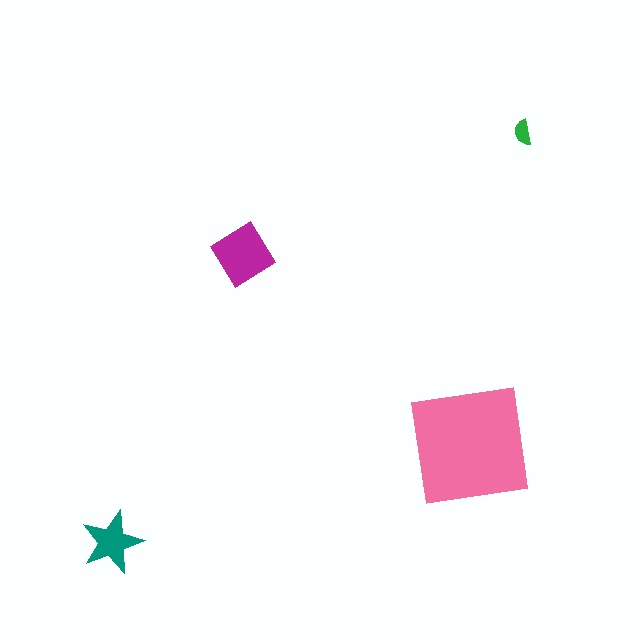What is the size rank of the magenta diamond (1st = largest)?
2nd.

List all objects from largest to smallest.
The pink square, the magenta diamond, the teal star, the green semicircle.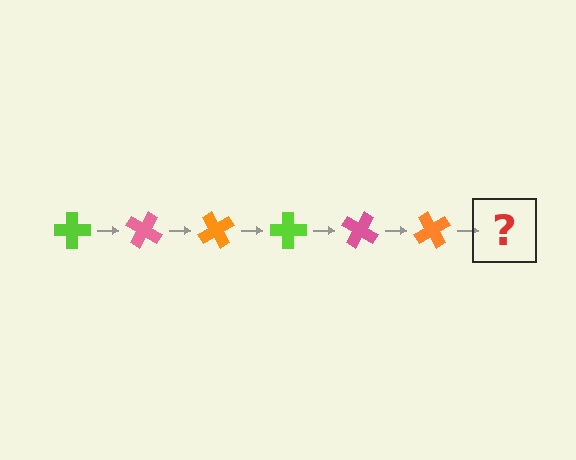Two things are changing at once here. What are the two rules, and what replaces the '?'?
The two rules are that it rotates 30 degrees each step and the color cycles through lime, pink, and orange. The '?' should be a lime cross, rotated 180 degrees from the start.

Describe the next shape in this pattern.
It should be a lime cross, rotated 180 degrees from the start.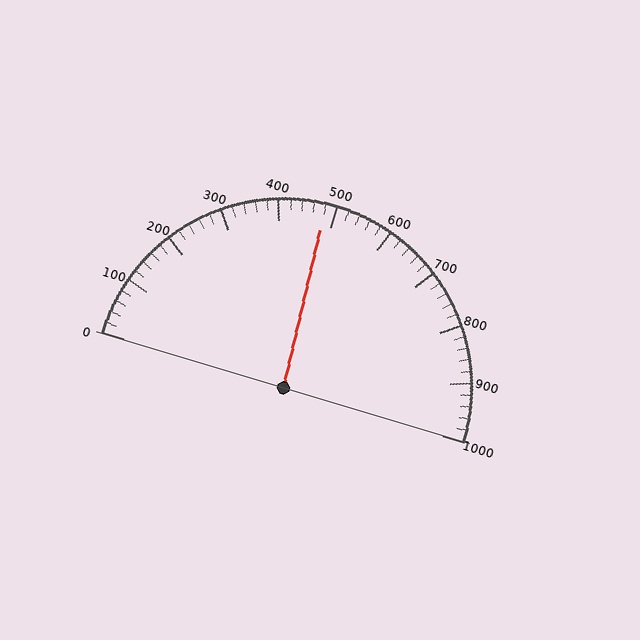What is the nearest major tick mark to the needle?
The nearest major tick mark is 500.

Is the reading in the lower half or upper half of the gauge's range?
The reading is in the lower half of the range (0 to 1000).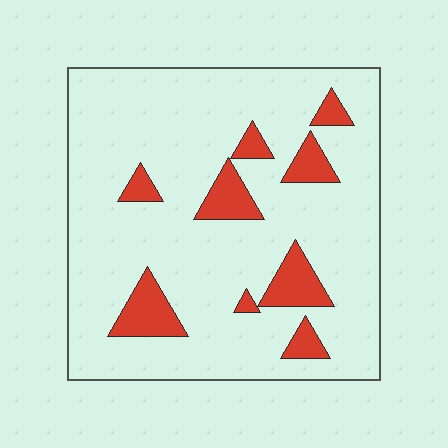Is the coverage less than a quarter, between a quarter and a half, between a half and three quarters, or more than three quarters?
Less than a quarter.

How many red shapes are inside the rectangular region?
9.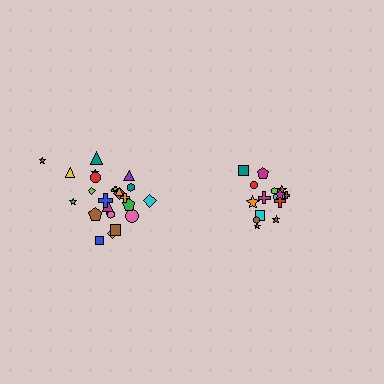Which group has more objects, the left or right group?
The left group.